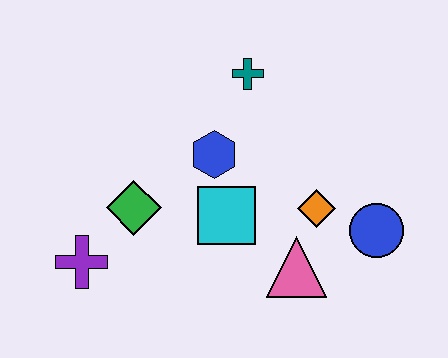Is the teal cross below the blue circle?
No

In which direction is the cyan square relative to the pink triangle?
The cyan square is to the left of the pink triangle.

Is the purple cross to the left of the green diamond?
Yes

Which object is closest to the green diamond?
The purple cross is closest to the green diamond.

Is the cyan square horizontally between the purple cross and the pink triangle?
Yes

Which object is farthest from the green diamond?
The blue circle is farthest from the green diamond.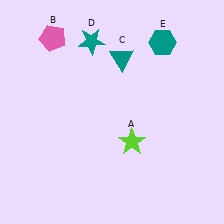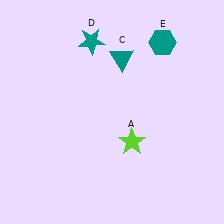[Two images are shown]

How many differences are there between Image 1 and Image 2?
There is 1 difference between the two images.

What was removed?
The pink pentagon (B) was removed in Image 2.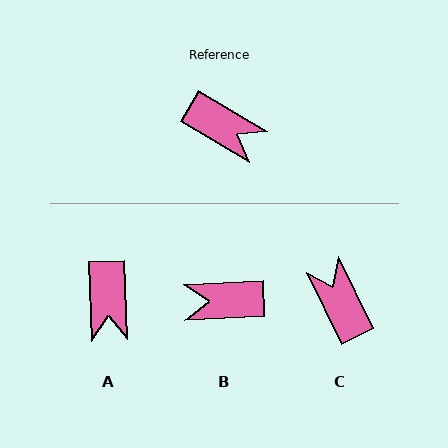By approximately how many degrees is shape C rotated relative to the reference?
Approximately 147 degrees counter-clockwise.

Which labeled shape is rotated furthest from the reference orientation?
C, about 147 degrees away.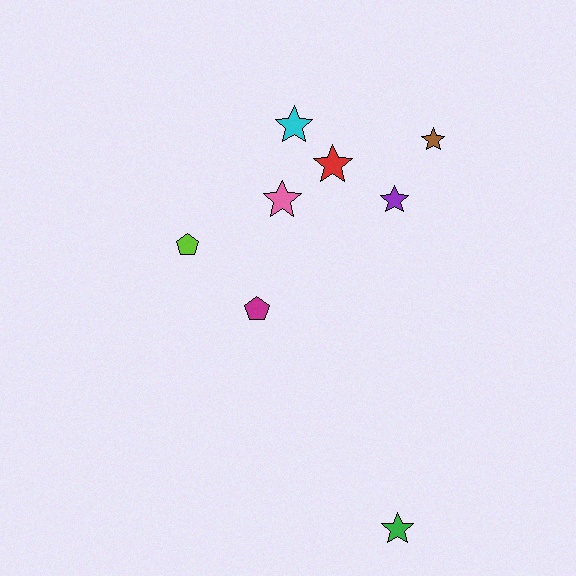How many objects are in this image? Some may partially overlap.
There are 8 objects.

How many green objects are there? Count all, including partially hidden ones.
There is 1 green object.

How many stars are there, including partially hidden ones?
There are 6 stars.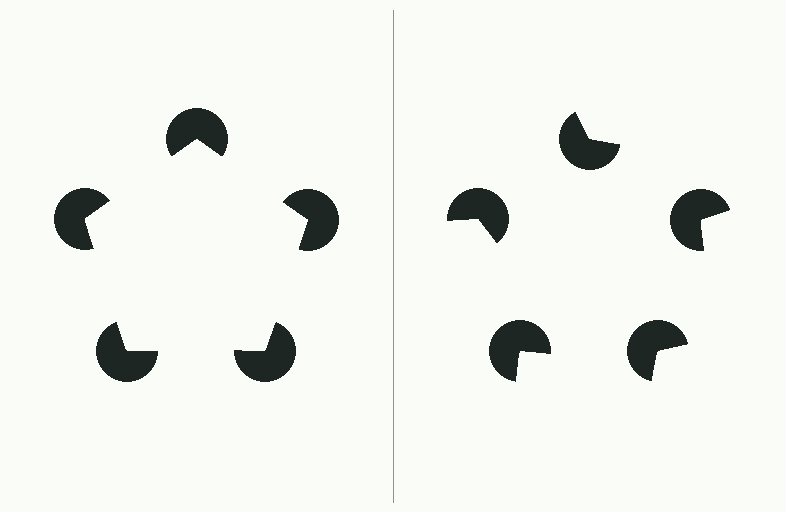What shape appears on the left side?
An illusory pentagon.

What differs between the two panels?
The pac-man discs are positioned identically on both sides; only the wedge orientations differ. On the left they align to a pentagon; on the right they are misaligned.